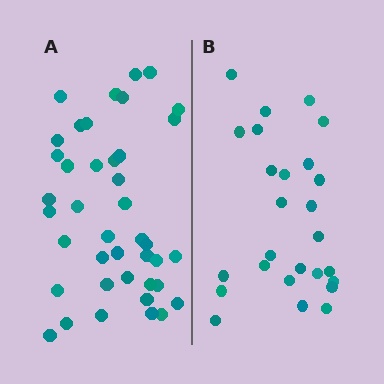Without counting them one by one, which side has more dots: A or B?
Region A (the left region) has more dots.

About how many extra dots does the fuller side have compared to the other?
Region A has approximately 15 more dots than region B.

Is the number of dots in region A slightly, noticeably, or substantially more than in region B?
Region A has substantially more. The ratio is roughly 1.6 to 1.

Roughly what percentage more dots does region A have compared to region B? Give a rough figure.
About 60% more.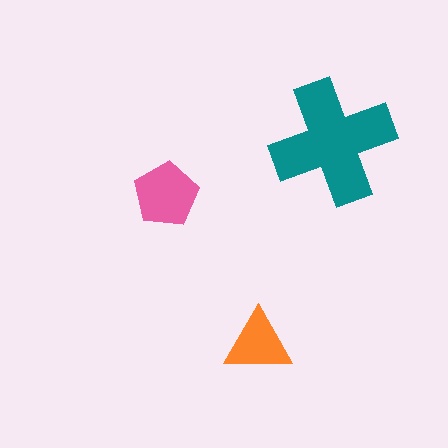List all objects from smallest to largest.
The orange triangle, the pink pentagon, the teal cross.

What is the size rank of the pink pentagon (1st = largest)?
2nd.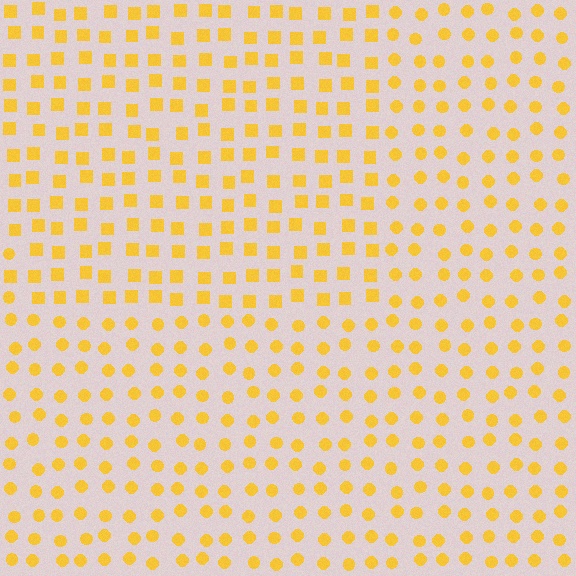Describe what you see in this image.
The image is filled with small yellow elements arranged in a uniform grid. A rectangle-shaped region contains squares, while the surrounding area contains circles. The boundary is defined purely by the change in element shape.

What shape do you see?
I see a rectangle.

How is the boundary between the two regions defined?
The boundary is defined by a change in element shape: squares inside vs. circles outside. All elements share the same color and spacing.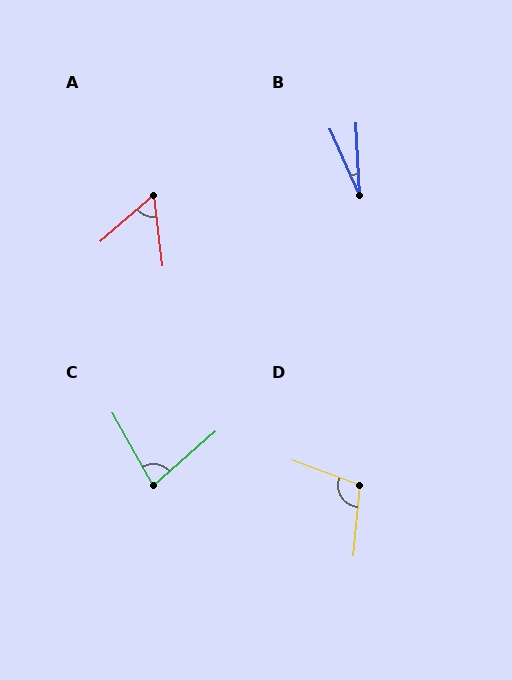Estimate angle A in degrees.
Approximately 56 degrees.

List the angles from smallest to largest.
B (21°), A (56°), C (78°), D (106°).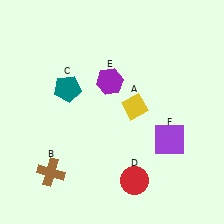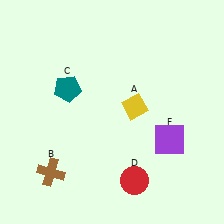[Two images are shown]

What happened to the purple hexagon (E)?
The purple hexagon (E) was removed in Image 2. It was in the top-left area of Image 1.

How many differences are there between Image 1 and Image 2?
There is 1 difference between the two images.